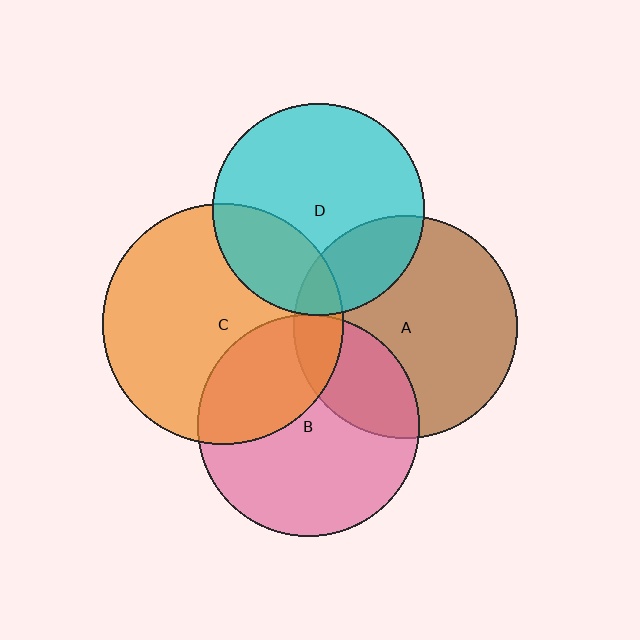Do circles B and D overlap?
Yes.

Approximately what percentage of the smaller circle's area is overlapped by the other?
Approximately 5%.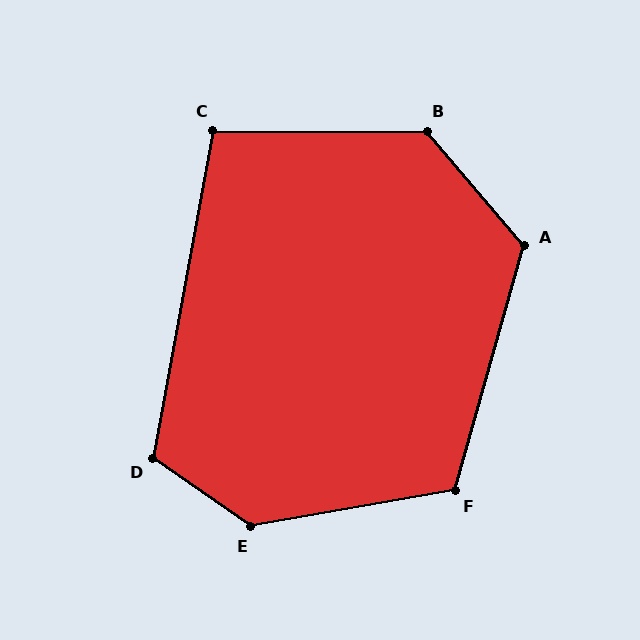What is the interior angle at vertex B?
Approximately 130 degrees (obtuse).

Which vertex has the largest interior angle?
E, at approximately 136 degrees.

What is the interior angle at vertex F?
Approximately 116 degrees (obtuse).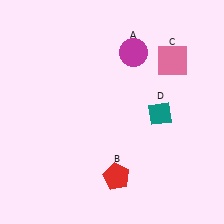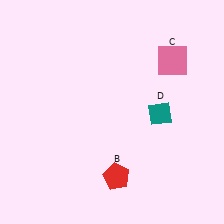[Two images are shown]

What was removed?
The magenta circle (A) was removed in Image 2.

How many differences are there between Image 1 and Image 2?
There is 1 difference between the two images.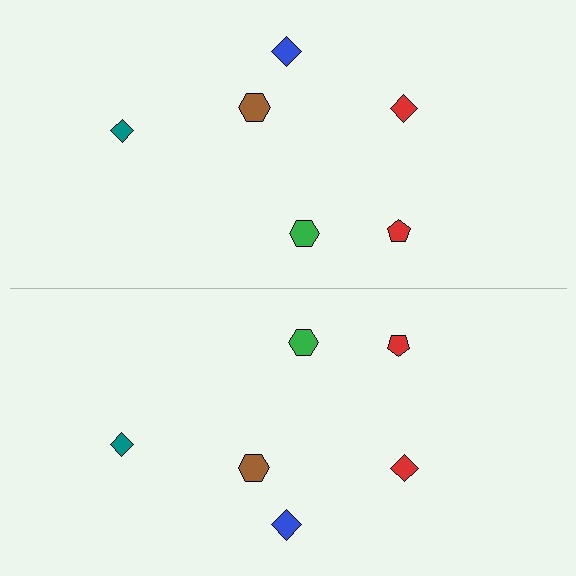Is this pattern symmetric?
Yes, this pattern has bilateral (reflection) symmetry.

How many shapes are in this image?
There are 12 shapes in this image.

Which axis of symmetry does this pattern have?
The pattern has a horizontal axis of symmetry running through the center of the image.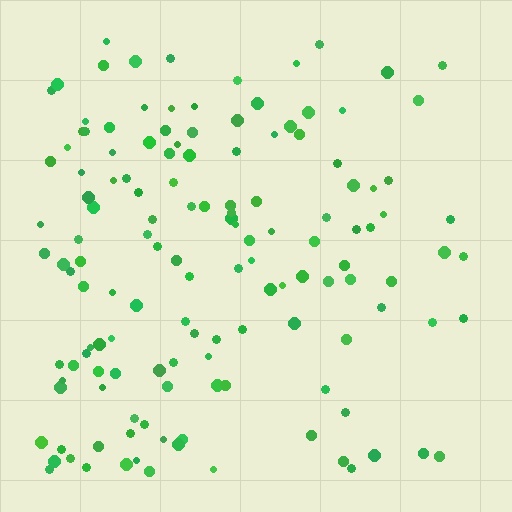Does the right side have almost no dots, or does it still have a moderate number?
Still a moderate number, just noticeably fewer than the left.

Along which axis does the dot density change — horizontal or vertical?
Horizontal.